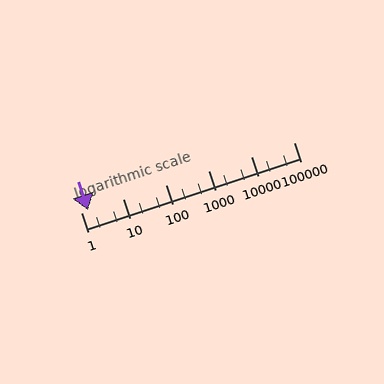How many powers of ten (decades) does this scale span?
The scale spans 5 decades, from 1 to 100000.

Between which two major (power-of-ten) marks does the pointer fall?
The pointer is between 1 and 10.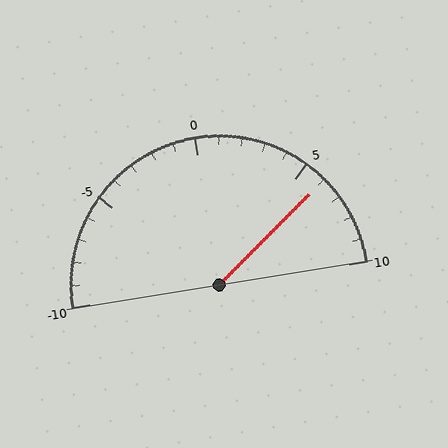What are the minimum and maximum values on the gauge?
The gauge ranges from -10 to 10.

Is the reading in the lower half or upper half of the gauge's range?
The reading is in the upper half of the range (-10 to 10).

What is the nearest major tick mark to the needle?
The nearest major tick mark is 5.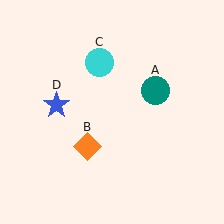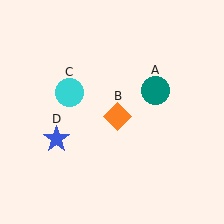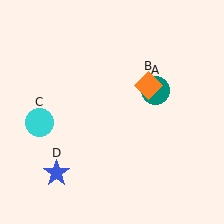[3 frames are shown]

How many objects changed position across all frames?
3 objects changed position: orange diamond (object B), cyan circle (object C), blue star (object D).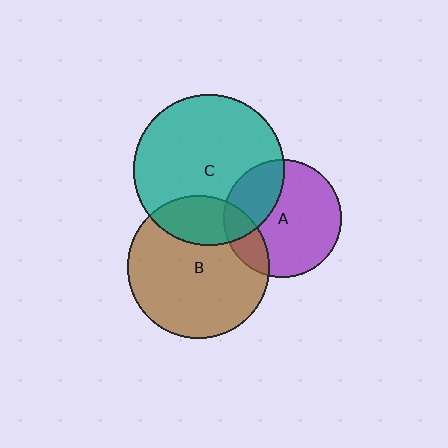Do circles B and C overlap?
Yes.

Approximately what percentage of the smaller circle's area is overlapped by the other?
Approximately 25%.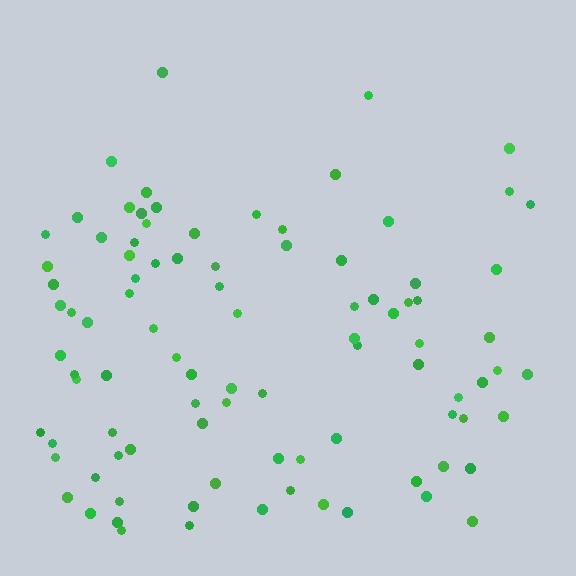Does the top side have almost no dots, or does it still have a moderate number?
Still a moderate number, just noticeably fewer than the bottom.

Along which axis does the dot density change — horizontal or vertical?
Vertical.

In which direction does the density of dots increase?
From top to bottom, with the bottom side densest.